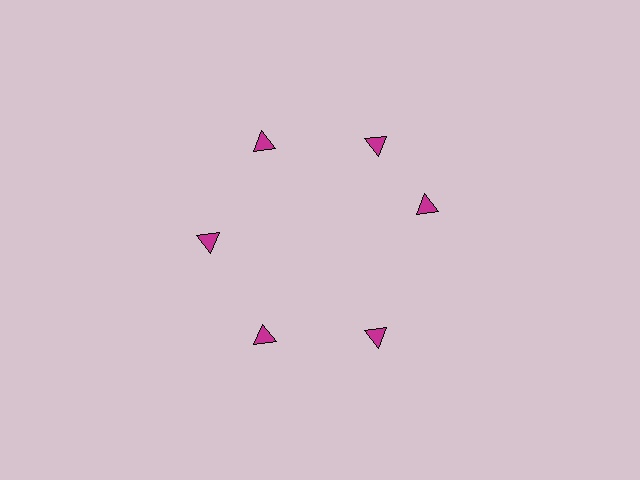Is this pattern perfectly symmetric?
No. The 6 magenta triangles are arranged in a ring, but one element near the 3 o'clock position is rotated out of alignment along the ring, breaking the 6-fold rotational symmetry.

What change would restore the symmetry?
The symmetry would be restored by rotating it back into even spacing with its neighbors so that all 6 triangles sit at equal angles and equal distance from the center.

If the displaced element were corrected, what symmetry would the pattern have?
It would have 6-fold rotational symmetry — the pattern would map onto itself every 60 degrees.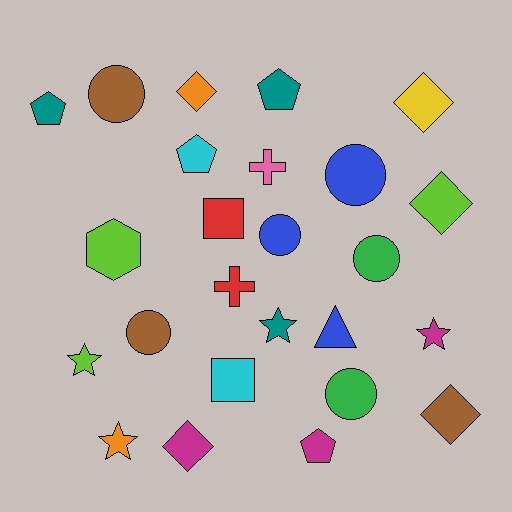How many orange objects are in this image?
There are 2 orange objects.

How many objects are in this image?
There are 25 objects.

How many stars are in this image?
There are 4 stars.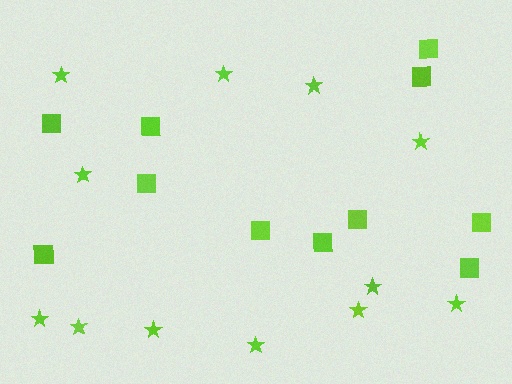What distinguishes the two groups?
There are 2 groups: one group of stars (12) and one group of squares (11).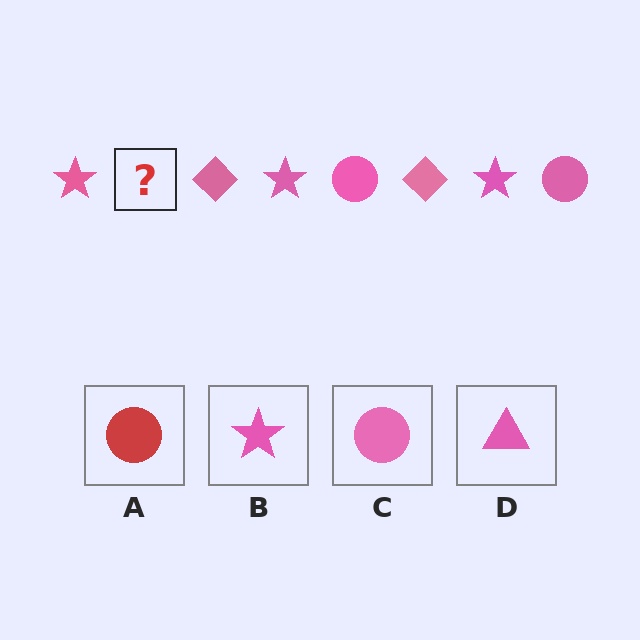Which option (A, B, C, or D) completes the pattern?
C.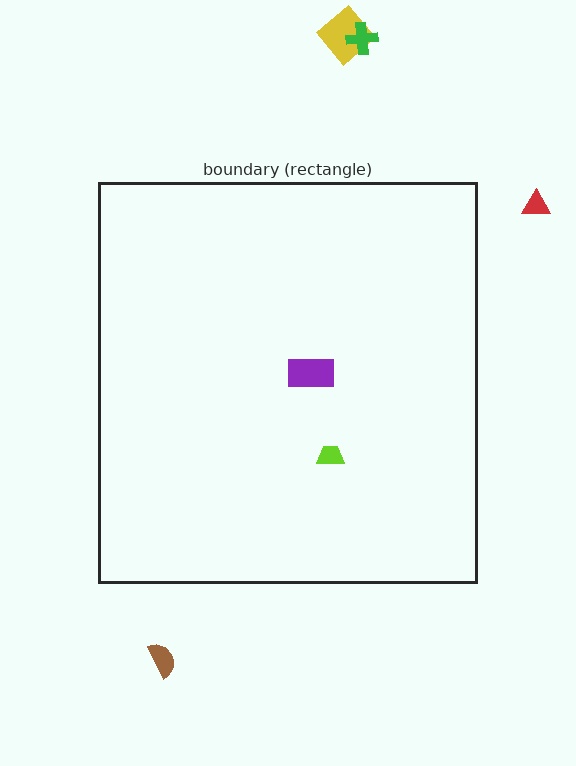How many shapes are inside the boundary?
2 inside, 4 outside.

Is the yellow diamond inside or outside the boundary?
Outside.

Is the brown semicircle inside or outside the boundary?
Outside.